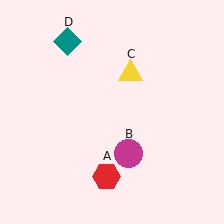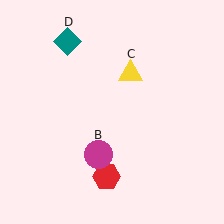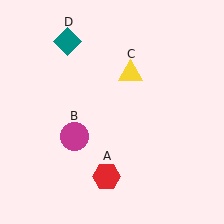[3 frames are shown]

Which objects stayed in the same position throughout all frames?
Red hexagon (object A) and yellow triangle (object C) and teal diamond (object D) remained stationary.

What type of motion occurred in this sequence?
The magenta circle (object B) rotated clockwise around the center of the scene.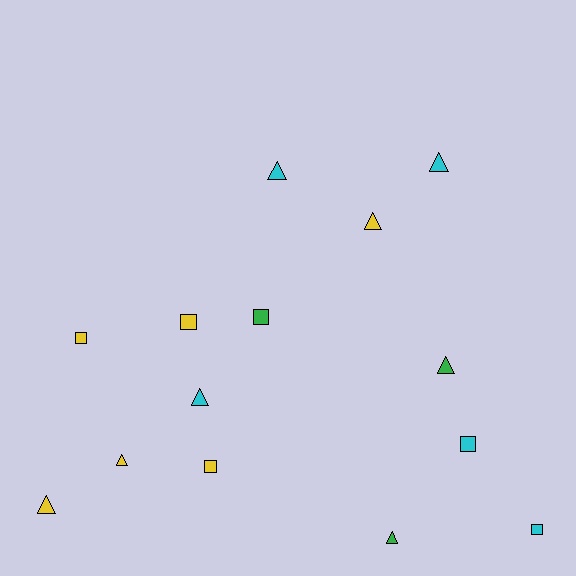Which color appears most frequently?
Yellow, with 6 objects.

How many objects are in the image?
There are 14 objects.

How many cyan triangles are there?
There are 3 cyan triangles.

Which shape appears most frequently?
Triangle, with 8 objects.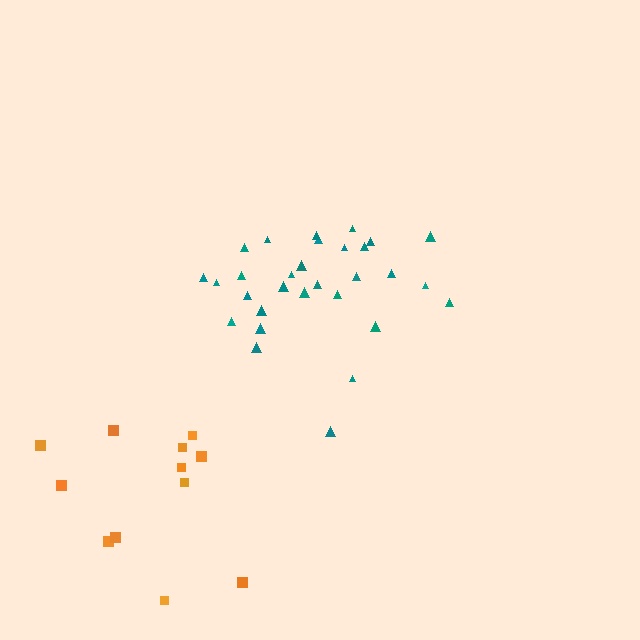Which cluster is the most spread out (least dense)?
Orange.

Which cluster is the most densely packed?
Teal.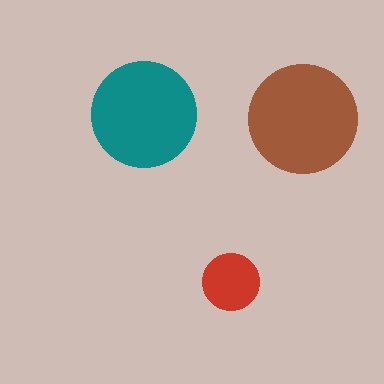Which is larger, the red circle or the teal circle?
The teal one.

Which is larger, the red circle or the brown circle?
The brown one.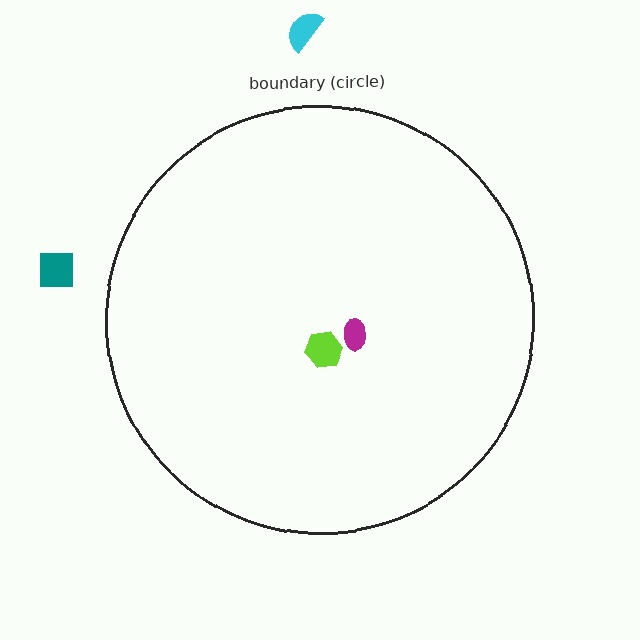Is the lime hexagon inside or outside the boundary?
Inside.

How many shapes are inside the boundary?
2 inside, 2 outside.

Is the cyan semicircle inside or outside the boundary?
Outside.